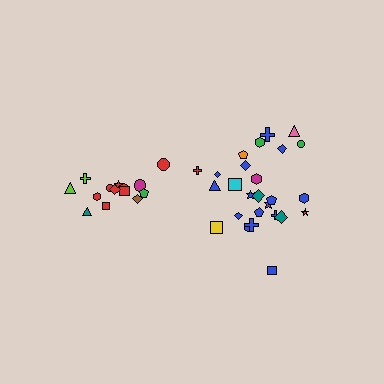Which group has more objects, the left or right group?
The right group.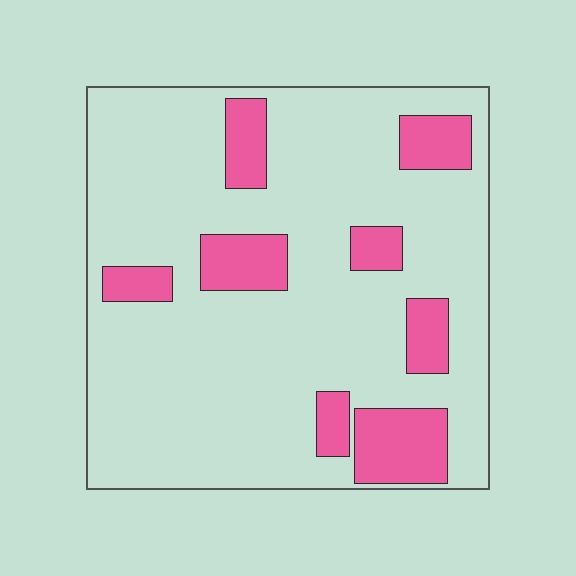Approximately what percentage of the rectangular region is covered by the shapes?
Approximately 20%.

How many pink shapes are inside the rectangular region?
8.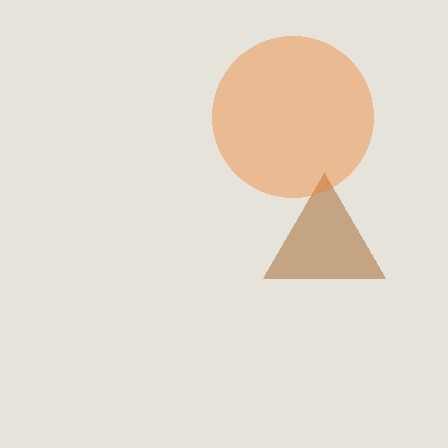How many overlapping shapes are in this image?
There are 2 overlapping shapes in the image.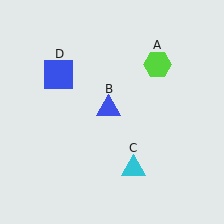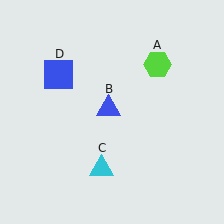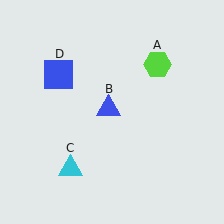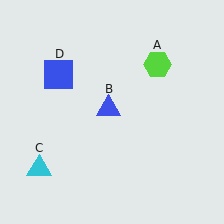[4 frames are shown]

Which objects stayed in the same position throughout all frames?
Lime hexagon (object A) and blue triangle (object B) and blue square (object D) remained stationary.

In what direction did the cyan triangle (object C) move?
The cyan triangle (object C) moved left.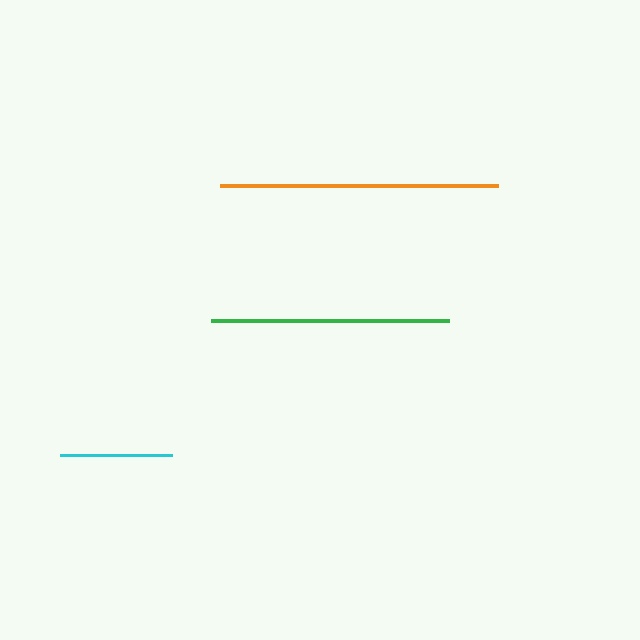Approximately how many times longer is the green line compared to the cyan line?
The green line is approximately 2.1 times the length of the cyan line.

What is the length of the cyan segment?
The cyan segment is approximately 112 pixels long.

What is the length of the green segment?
The green segment is approximately 239 pixels long.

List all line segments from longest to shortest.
From longest to shortest: orange, green, cyan.